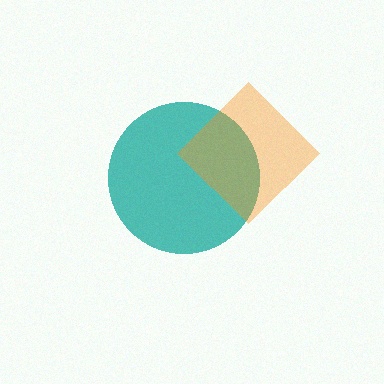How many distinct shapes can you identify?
There are 2 distinct shapes: a teal circle, an orange diamond.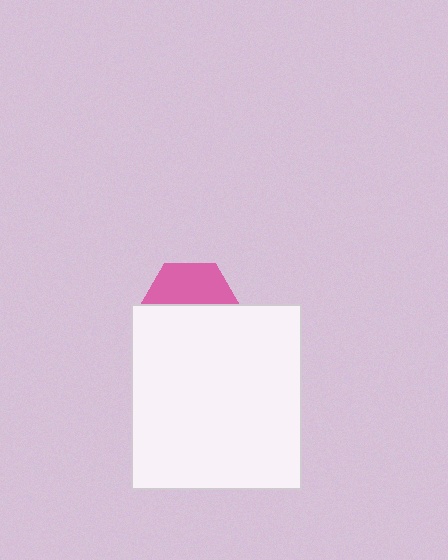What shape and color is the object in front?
The object in front is a white rectangle.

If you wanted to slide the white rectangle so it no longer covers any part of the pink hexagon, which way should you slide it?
Slide it down — that is the most direct way to separate the two shapes.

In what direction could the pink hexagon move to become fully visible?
The pink hexagon could move up. That would shift it out from behind the white rectangle entirely.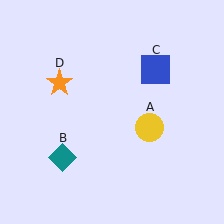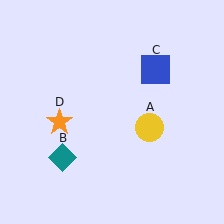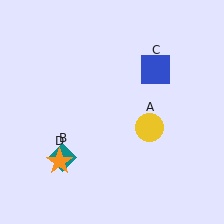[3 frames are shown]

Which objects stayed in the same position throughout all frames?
Yellow circle (object A) and teal diamond (object B) and blue square (object C) remained stationary.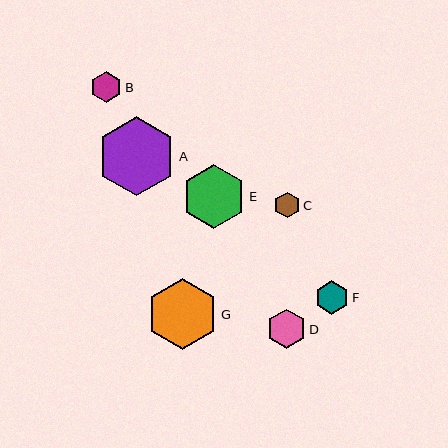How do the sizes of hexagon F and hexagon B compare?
Hexagon F and hexagon B are approximately the same size.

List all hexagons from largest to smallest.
From largest to smallest: A, G, E, D, F, B, C.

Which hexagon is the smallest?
Hexagon C is the smallest with a size of approximately 26 pixels.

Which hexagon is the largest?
Hexagon A is the largest with a size of approximately 79 pixels.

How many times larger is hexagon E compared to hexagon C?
Hexagon E is approximately 2.5 times the size of hexagon C.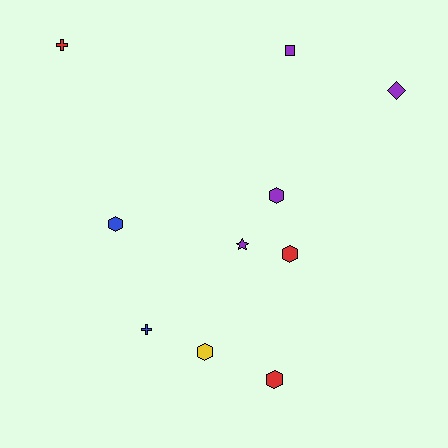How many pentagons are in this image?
There are no pentagons.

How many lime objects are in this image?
There are no lime objects.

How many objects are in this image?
There are 10 objects.